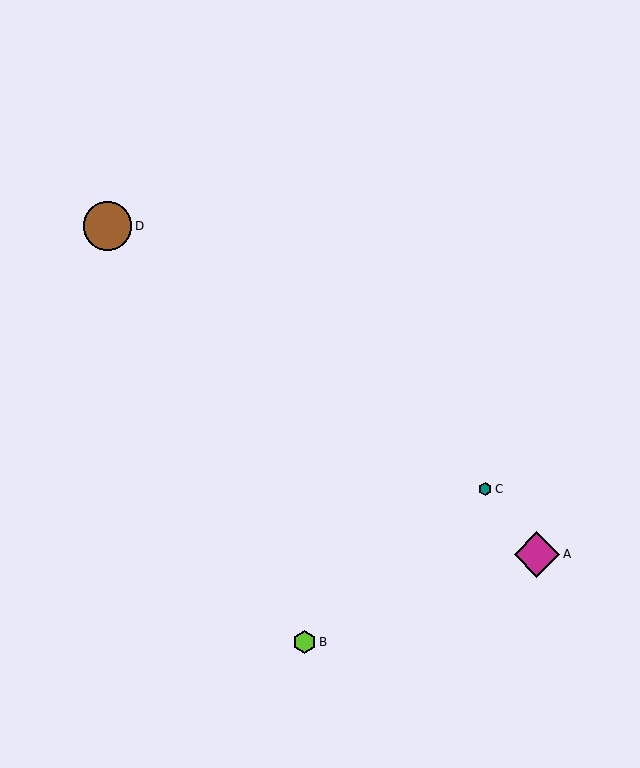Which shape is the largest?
The brown circle (labeled D) is the largest.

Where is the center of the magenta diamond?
The center of the magenta diamond is at (537, 554).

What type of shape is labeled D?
Shape D is a brown circle.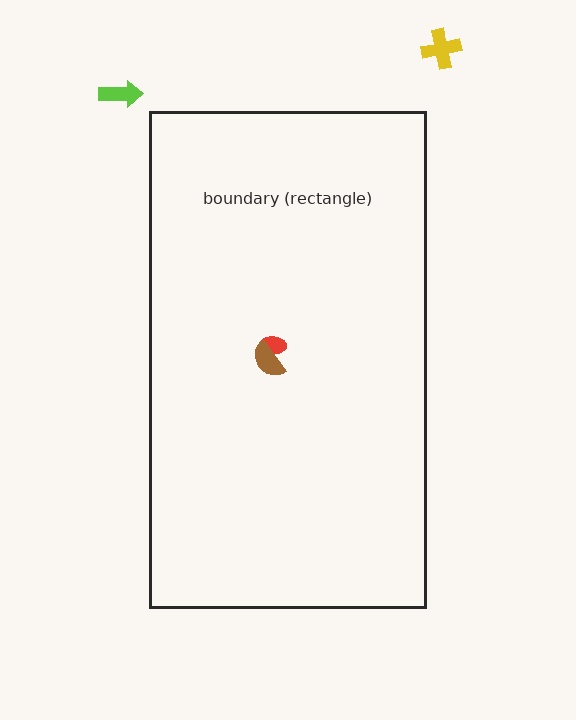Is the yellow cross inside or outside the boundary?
Outside.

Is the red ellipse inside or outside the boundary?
Inside.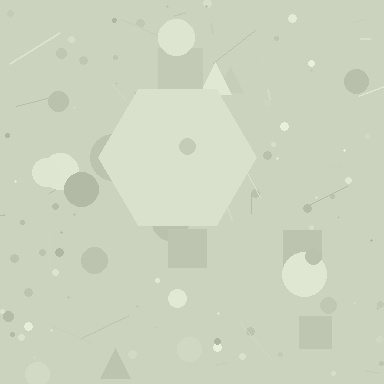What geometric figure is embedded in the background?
A hexagon is embedded in the background.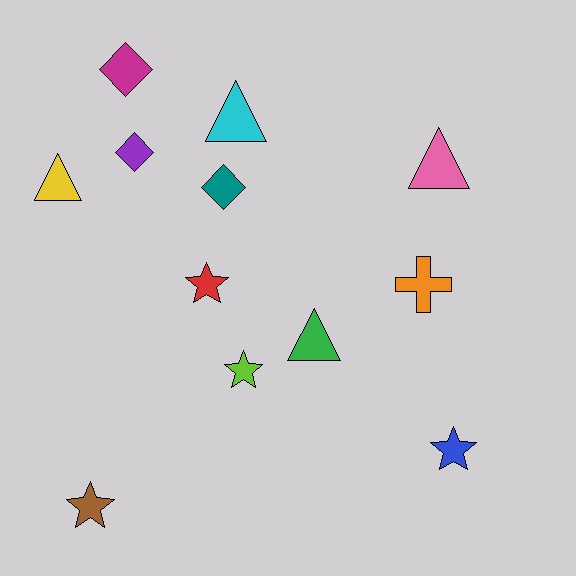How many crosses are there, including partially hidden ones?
There is 1 cross.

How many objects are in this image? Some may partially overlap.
There are 12 objects.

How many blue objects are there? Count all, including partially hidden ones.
There is 1 blue object.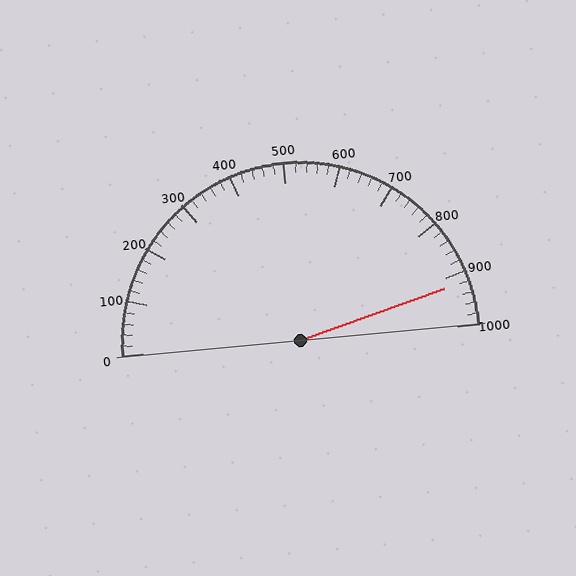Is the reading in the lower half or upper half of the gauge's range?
The reading is in the upper half of the range (0 to 1000).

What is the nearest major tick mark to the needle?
The nearest major tick mark is 900.